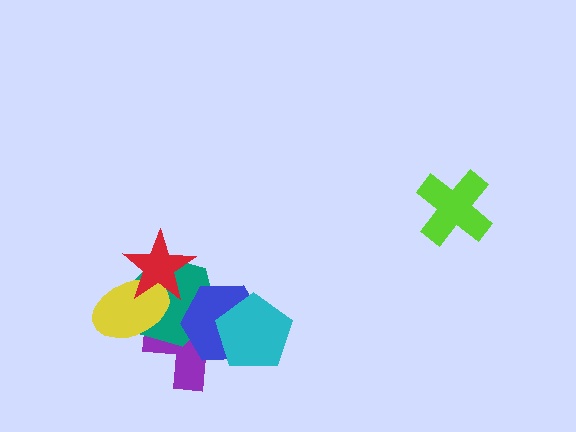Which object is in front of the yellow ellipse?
The red star is in front of the yellow ellipse.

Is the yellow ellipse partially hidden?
Yes, it is partially covered by another shape.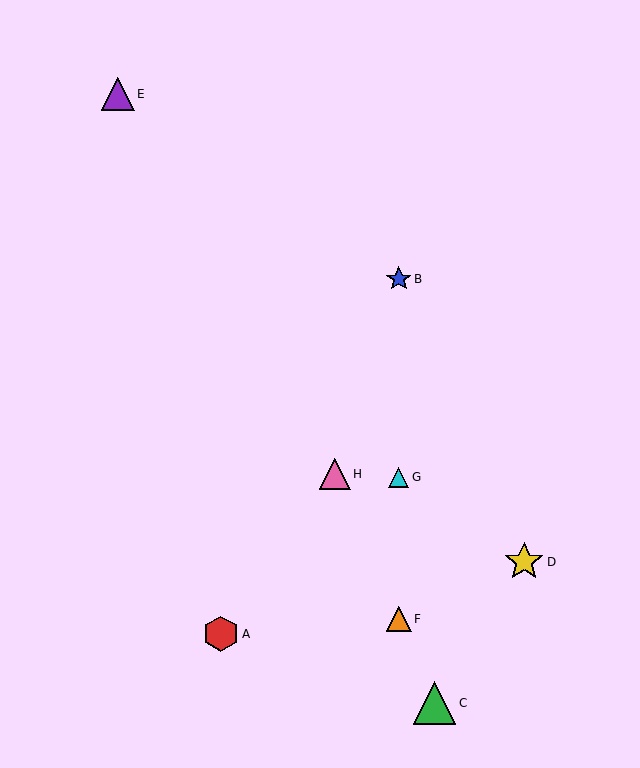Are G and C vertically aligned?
No, G is at x≈399 and C is at x≈434.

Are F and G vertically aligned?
Yes, both are at x≈399.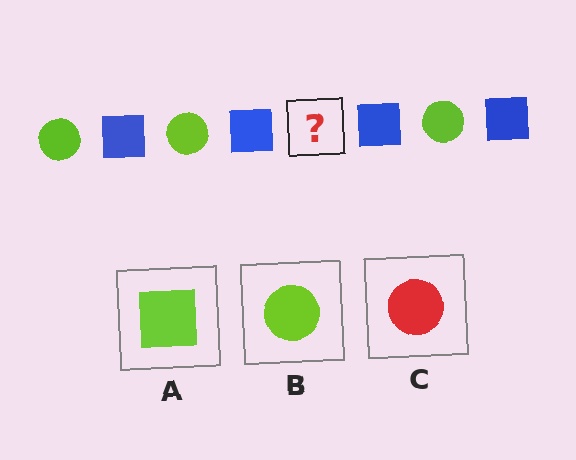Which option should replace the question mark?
Option B.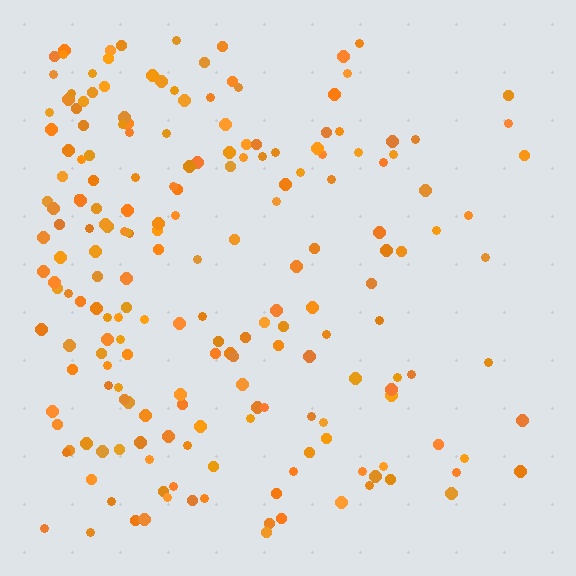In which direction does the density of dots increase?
From right to left, with the left side densest.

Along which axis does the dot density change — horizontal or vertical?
Horizontal.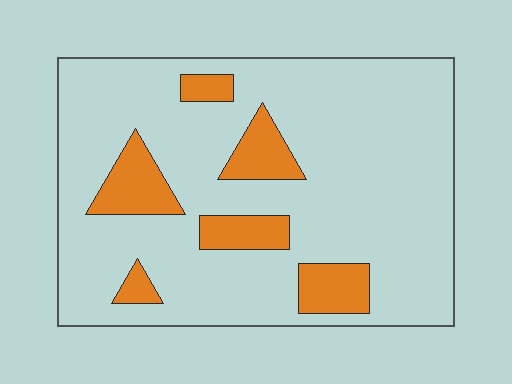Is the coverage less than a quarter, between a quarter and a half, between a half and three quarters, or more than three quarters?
Less than a quarter.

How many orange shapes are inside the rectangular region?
6.